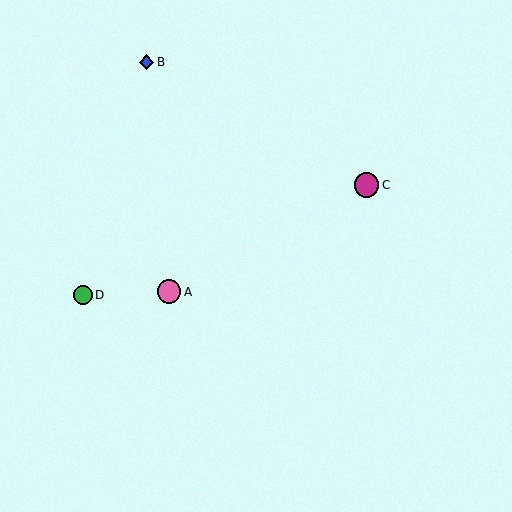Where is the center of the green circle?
The center of the green circle is at (83, 295).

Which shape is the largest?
The magenta circle (labeled C) is the largest.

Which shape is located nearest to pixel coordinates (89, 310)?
The green circle (labeled D) at (83, 295) is nearest to that location.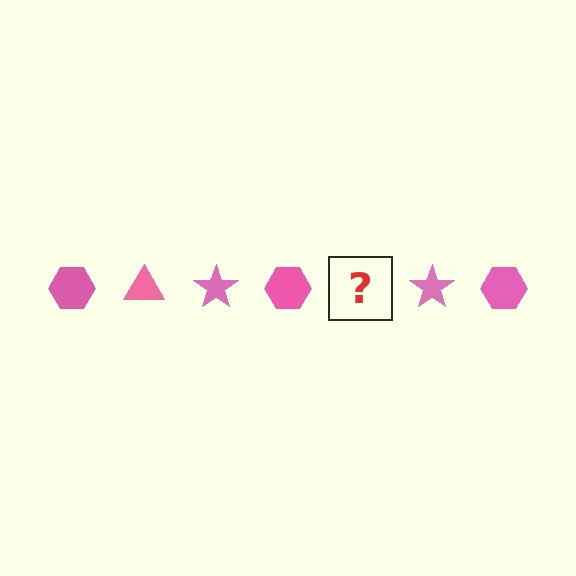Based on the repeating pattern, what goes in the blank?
The blank should be a pink triangle.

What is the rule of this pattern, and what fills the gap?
The rule is that the pattern cycles through hexagon, triangle, star shapes in pink. The gap should be filled with a pink triangle.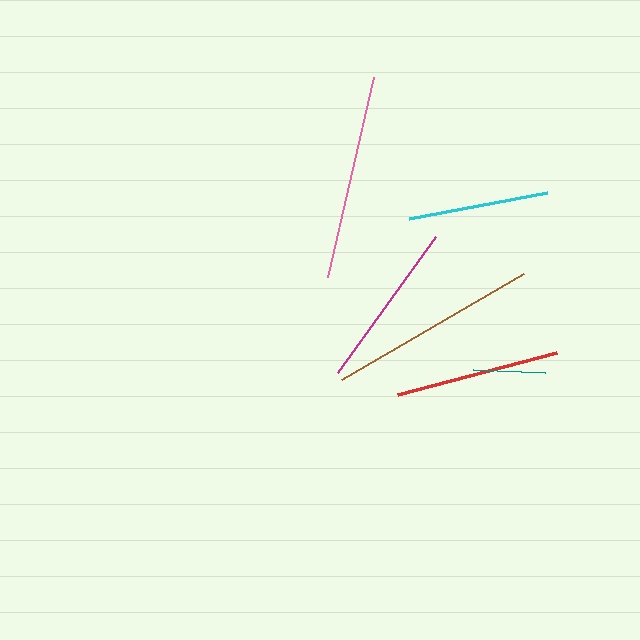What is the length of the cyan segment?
The cyan segment is approximately 140 pixels long.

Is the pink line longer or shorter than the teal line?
The pink line is longer than the teal line.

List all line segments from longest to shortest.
From longest to shortest: brown, pink, magenta, red, cyan, teal.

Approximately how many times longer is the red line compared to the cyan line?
The red line is approximately 1.2 times the length of the cyan line.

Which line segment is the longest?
The brown line is the longest at approximately 211 pixels.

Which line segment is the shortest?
The teal line is the shortest at approximately 72 pixels.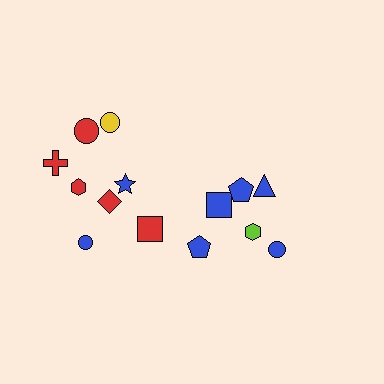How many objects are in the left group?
There are 8 objects.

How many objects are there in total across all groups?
There are 14 objects.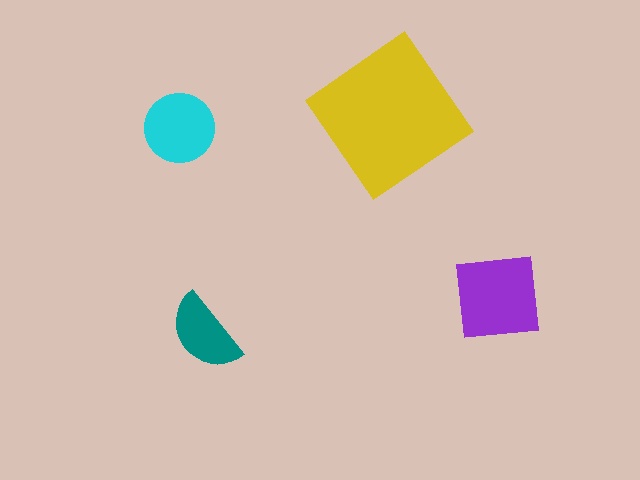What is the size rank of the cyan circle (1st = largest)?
3rd.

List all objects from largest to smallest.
The yellow diamond, the purple square, the cyan circle, the teal semicircle.